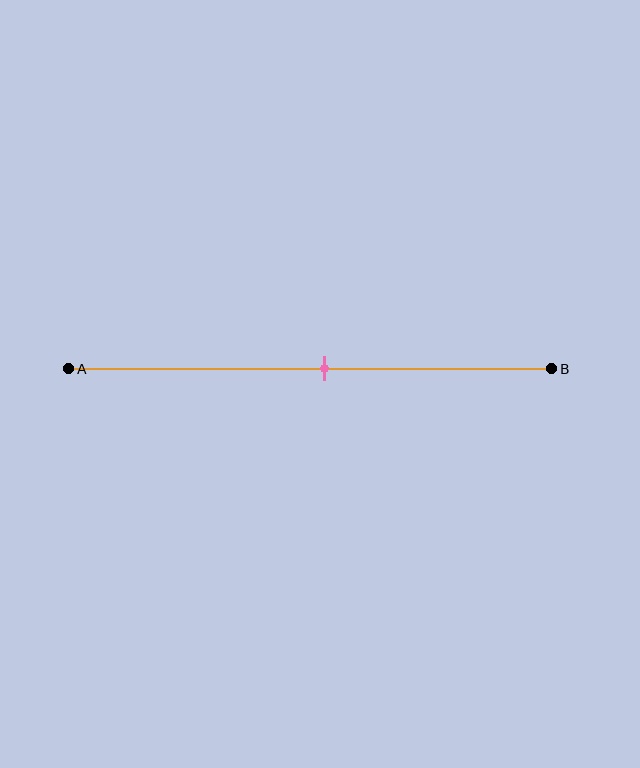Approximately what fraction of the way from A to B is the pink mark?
The pink mark is approximately 55% of the way from A to B.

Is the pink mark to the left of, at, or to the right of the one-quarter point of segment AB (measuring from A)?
The pink mark is to the right of the one-quarter point of segment AB.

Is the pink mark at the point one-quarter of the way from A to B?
No, the mark is at about 55% from A, not at the 25% one-quarter point.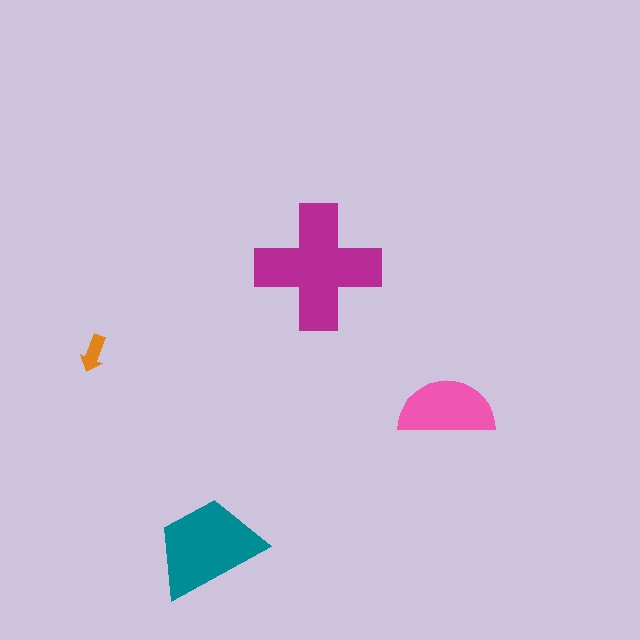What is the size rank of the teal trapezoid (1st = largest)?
2nd.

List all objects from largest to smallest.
The magenta cross, the teal trapezoid, the pink semicircle, the orange arrow.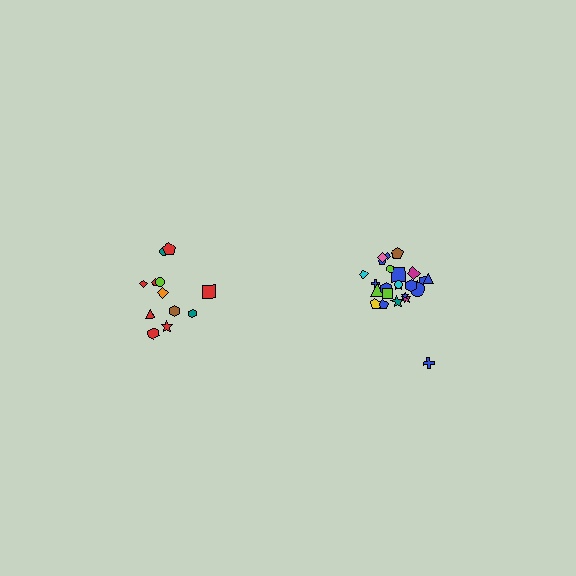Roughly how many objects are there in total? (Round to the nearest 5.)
Roughly 35 objects in total.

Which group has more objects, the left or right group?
The right group.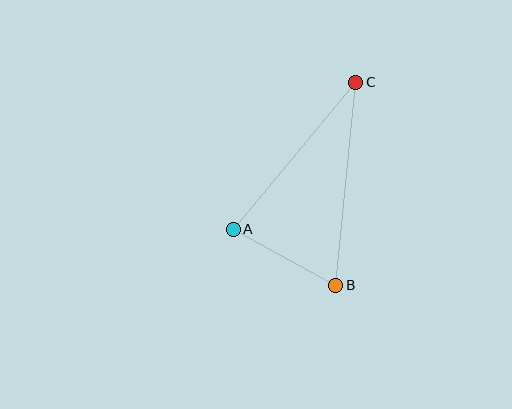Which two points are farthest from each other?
Points B and C are farthest from each other.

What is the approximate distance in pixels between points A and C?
The distance between A and C is approximately 191 pixels.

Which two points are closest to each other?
Points A and B are closest to each other.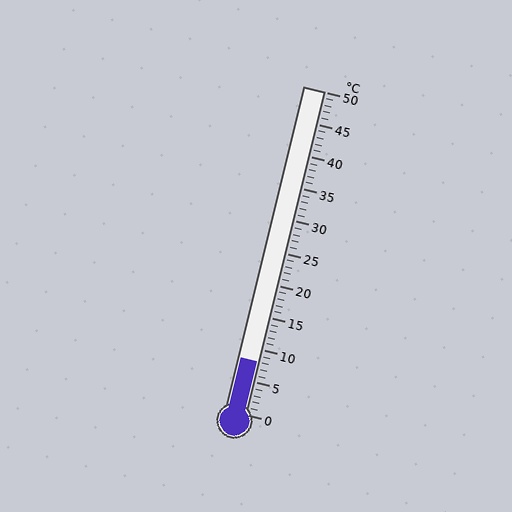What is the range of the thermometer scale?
The thermometer scale ranges from 0°C to 50°C.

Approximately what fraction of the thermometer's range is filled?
The thermometer is filled to approximately 15% of its range.